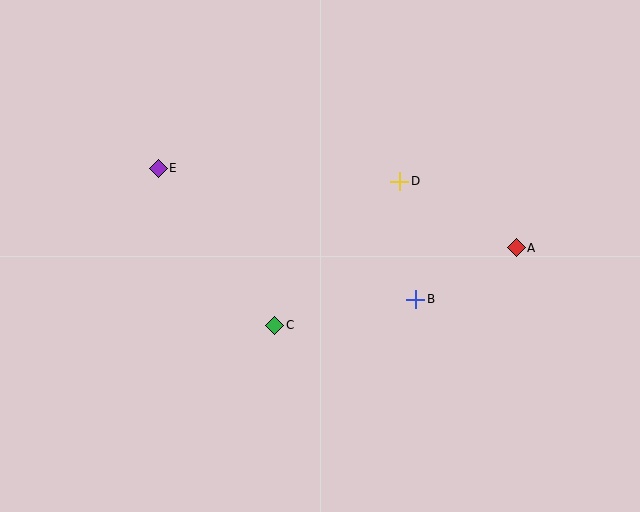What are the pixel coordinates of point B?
Point B is at (416, 299).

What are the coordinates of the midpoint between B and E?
The midpoint between B and E is at (287, 234).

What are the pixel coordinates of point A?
Point A is at (516, 248).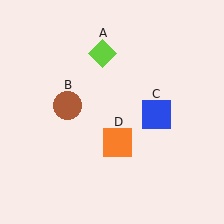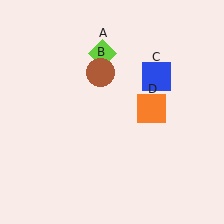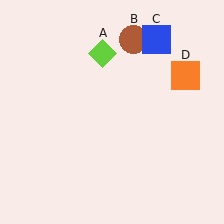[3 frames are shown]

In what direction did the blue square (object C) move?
The blue square (object C) moved up.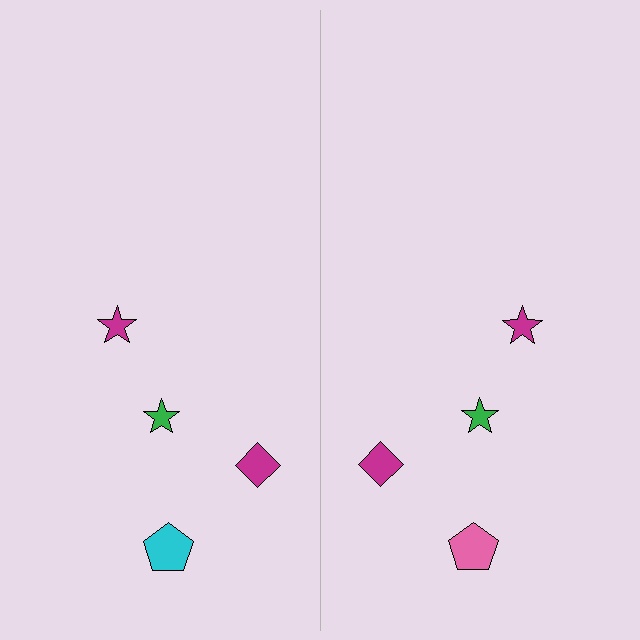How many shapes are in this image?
There are 8 shapes in this image.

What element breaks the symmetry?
The pink pentagon on the right side breaks the symmetry — its mirror counterpart is cyan.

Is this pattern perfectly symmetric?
No, the pattern is not perfectly symmetric. The pink pentagon on the right side breaks the symmetry — its mirror counterpart is cyan.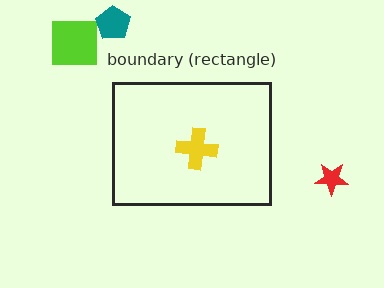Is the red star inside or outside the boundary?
Outside.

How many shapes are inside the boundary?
1 inside, 3 outside.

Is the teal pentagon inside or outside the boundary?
Outside.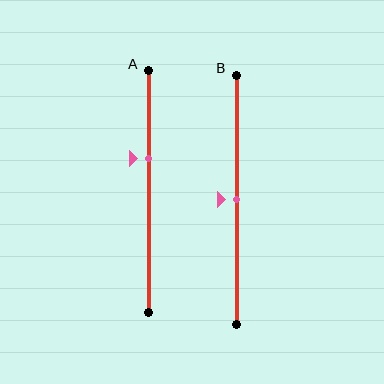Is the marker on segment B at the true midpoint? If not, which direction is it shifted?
Yes, the marker on segment B is at the true midpoint.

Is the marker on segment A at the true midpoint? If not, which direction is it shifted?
No, the marker on segment A is shifted upward by about 14% of the segment length.